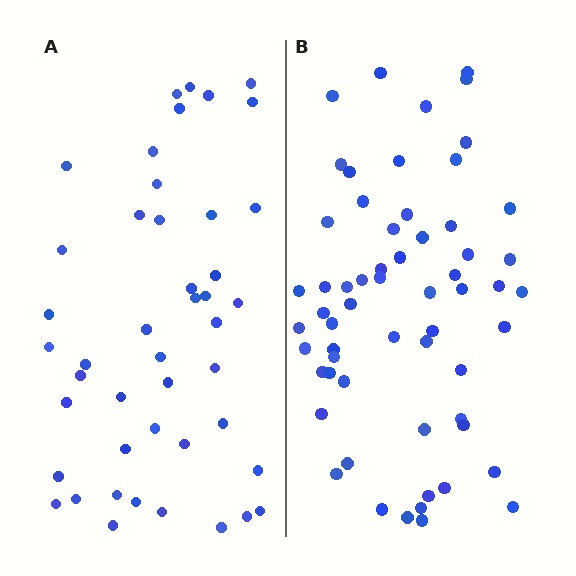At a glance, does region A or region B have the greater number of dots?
Region B (the right region) has more dots.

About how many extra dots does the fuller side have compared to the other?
Region B has approximately 15 more dots than region A.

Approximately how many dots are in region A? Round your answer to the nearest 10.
About 40 dots. (The exact count is 45, which rounds to 40.)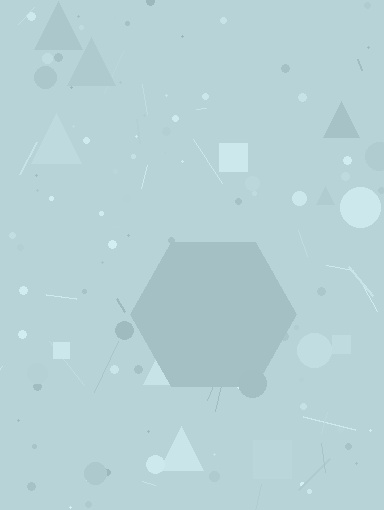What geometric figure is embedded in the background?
A hexagon is embedded in the background.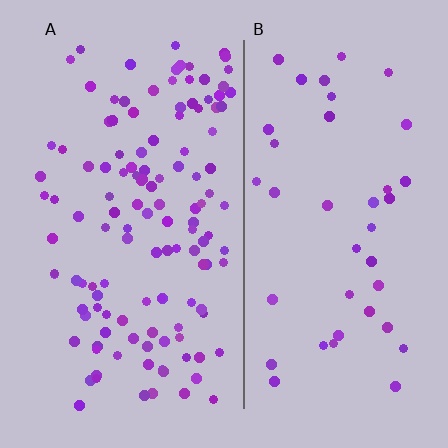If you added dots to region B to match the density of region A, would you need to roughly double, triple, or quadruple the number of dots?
Approximately triple.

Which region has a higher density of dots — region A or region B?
A (the left).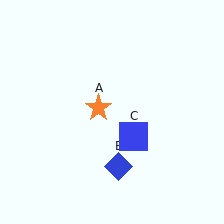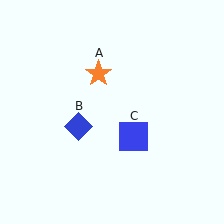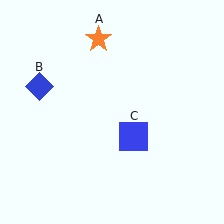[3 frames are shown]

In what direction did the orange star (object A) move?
The orange star (object A) moved up.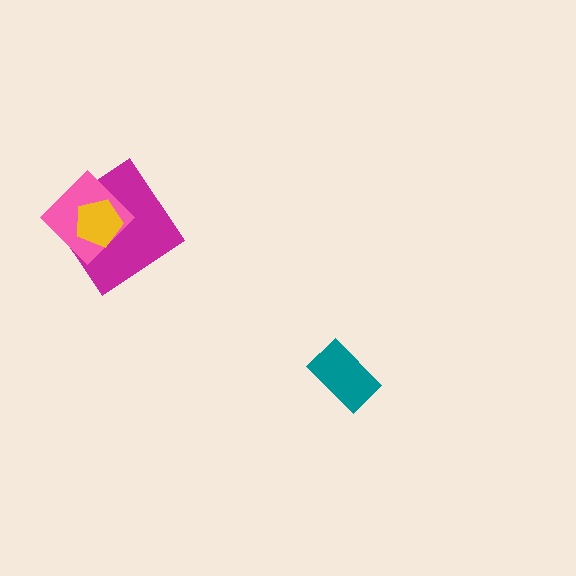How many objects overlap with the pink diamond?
2 objects overlap with the pink diamond.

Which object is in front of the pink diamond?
The yellow pentagon is in front of the pink diamond.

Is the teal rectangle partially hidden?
No, no other shape covers it.